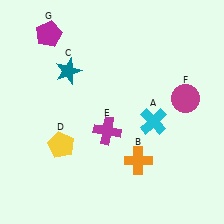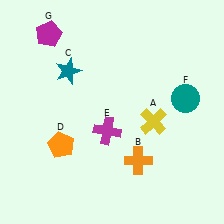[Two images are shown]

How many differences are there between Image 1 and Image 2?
There are 3 differences between the two images.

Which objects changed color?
A changed from cyan to yellow. D changed from yellow to orange. F changed from magenta to teal.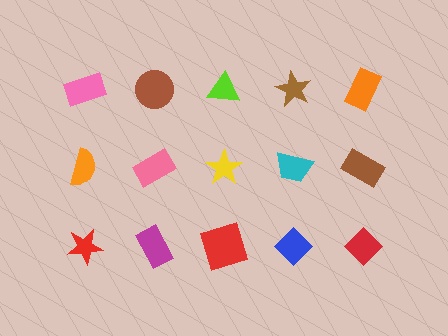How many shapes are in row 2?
5 shapes.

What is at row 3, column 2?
A magenta rectangle.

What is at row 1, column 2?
A brown circle.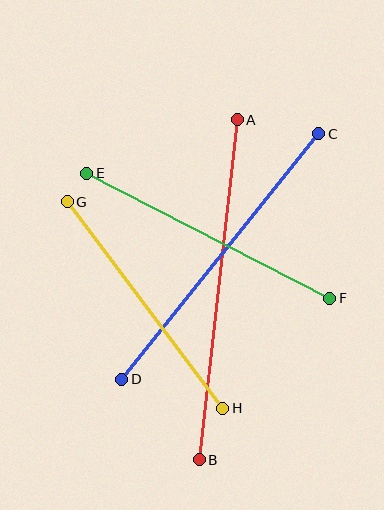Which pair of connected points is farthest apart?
Points A and B are farthest apart.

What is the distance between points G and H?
The distance is approximately 258 pixels.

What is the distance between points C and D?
The distance is approximately 315 pixels.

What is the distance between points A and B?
The distance is approximately 342 pixels.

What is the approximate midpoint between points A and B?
The midpoint is at approximately (218, 290) pixels.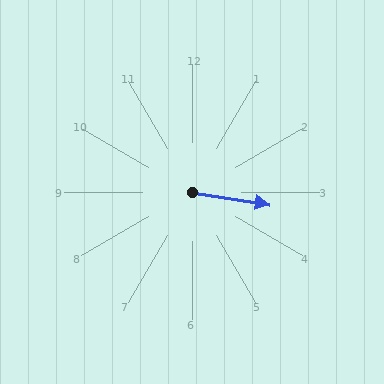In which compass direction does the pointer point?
East.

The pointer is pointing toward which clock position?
Roughly 3 o'clock.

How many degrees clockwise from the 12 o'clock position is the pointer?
Approximately 99 degrees.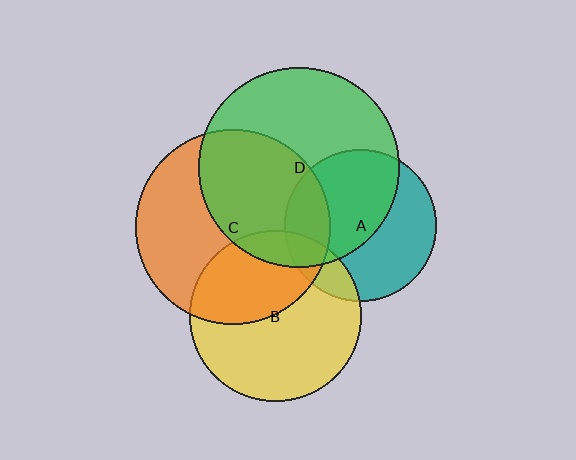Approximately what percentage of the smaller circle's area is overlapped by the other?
Approximately 15%.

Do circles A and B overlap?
Yes.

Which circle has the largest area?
Circle D (green).